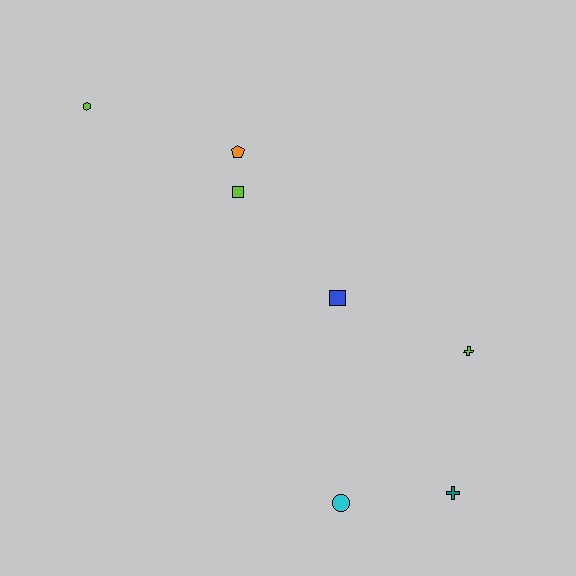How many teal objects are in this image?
There is 1 teal object.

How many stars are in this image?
There are no stars.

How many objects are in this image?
There are 7 objects.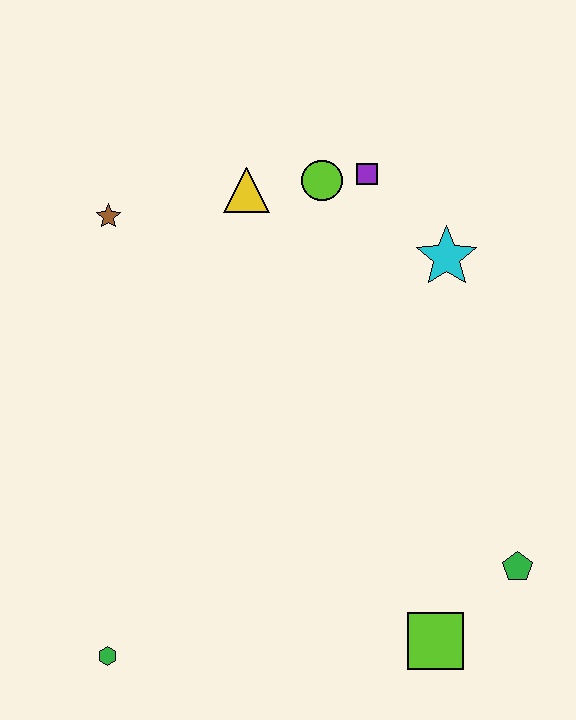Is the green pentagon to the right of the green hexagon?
Yes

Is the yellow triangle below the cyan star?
No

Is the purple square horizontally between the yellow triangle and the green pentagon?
Yes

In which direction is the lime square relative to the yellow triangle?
The lime square is below the yellow triangle.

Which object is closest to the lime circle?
The purple square is closest to the lime circle.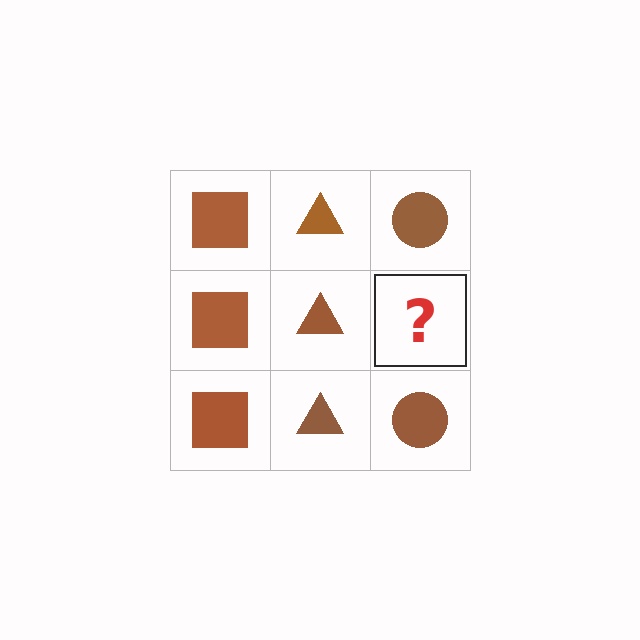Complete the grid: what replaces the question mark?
The question mark should be replaced with a brown circle.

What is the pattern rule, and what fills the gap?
The rule is that each column has a consistent shape. The gap should be filled with a brown circle.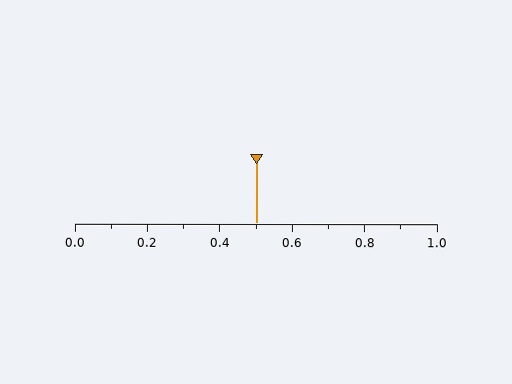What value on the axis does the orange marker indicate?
The marker indicates approximately 0.5.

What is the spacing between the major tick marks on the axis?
The major ticks are spaced 0.2 apart.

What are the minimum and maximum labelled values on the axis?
The axis runs from 0.0 to 1.0.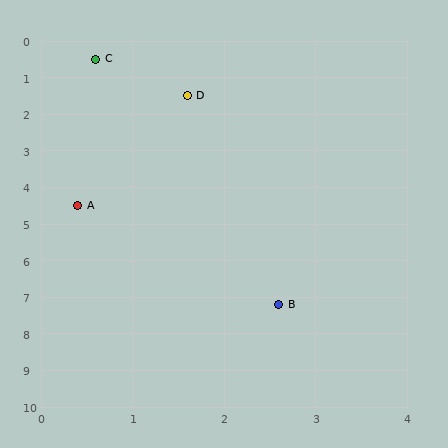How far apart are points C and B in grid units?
Points C and B are about 7.0 grid units apart.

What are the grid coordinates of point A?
Point A is at approximately (0.4, 4.5).